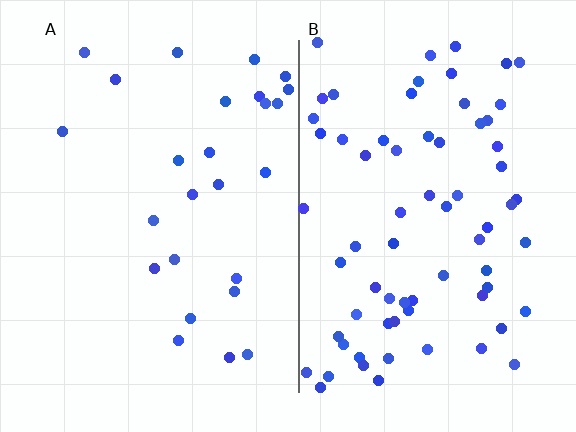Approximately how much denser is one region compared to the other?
Approximately 2.8× — region B over region A.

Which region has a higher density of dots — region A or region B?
B (the right).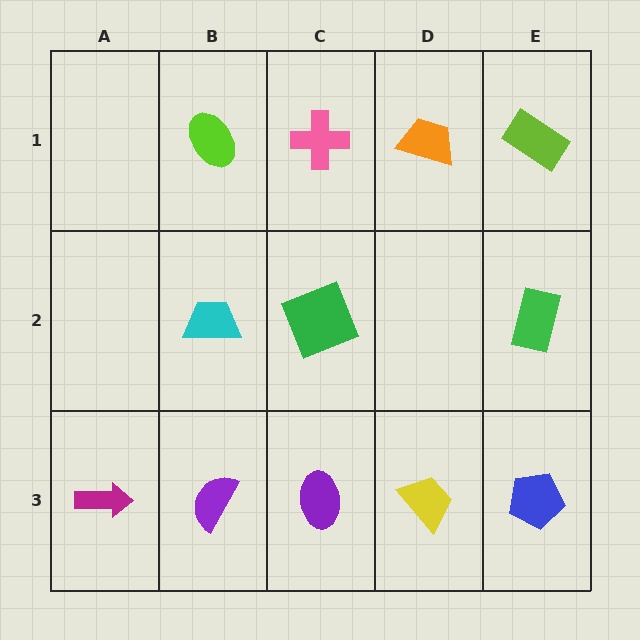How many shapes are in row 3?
5 shapes.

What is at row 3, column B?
A purple semicircle.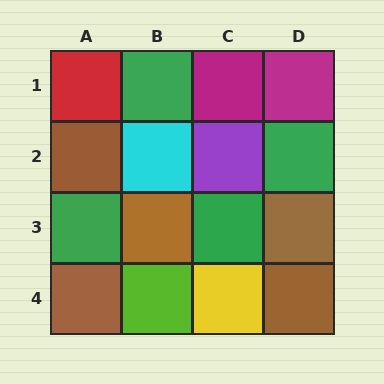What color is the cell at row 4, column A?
Brown.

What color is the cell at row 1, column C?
Magenta.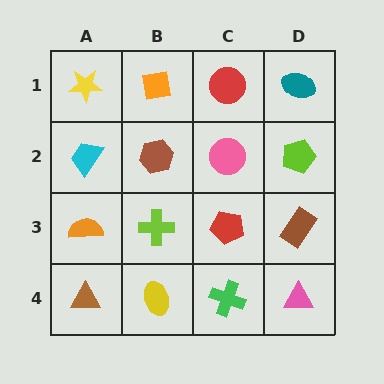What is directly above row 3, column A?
A cyan trapezoid.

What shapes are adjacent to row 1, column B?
A brown hexagon (row 2, column B), a yellow star (row 1, column A), a red circle (row 1, column C).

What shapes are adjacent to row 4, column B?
A lime cross (row 3, column B), a brown triangle (row 4, column A), a green cross (row 4, column C).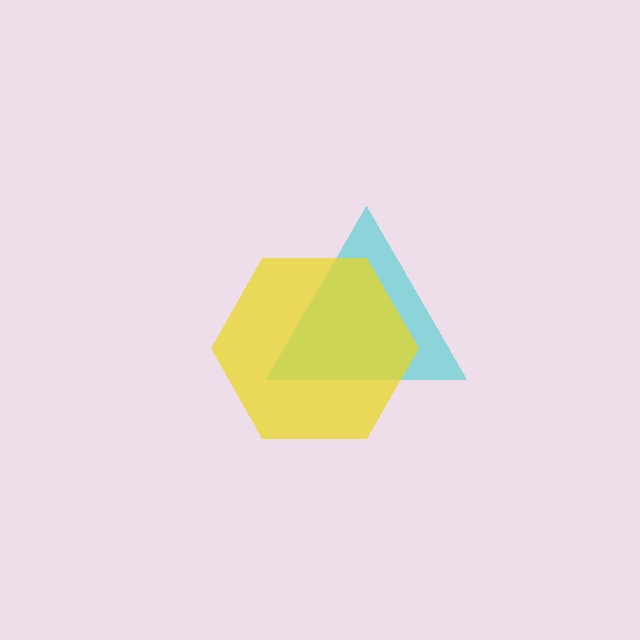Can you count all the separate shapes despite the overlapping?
Yes, there are 2 separate shapes.